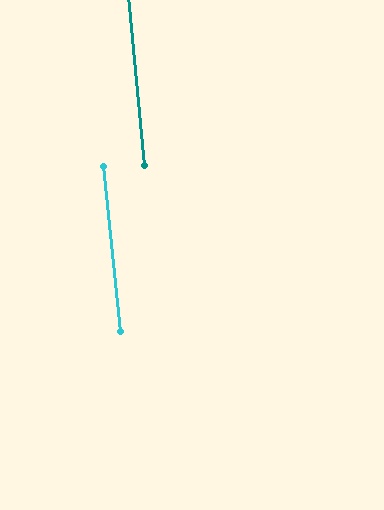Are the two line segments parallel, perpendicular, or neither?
Parallel — their directions differ by only 1.0°.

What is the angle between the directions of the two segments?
Approximately 1 degree.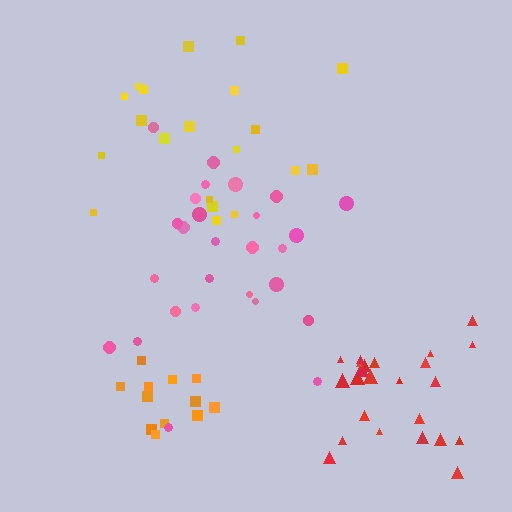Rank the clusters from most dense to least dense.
orange, red, pink, yellow.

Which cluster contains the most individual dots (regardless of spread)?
Pink (27).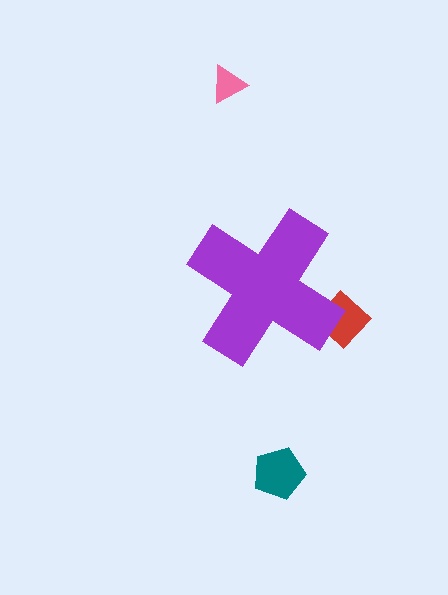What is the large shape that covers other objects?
A purple cross.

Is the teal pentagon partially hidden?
No, the teal pentagon is fully visible.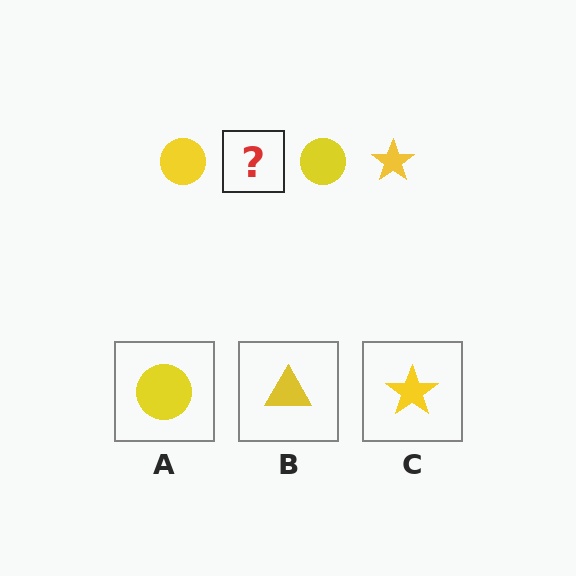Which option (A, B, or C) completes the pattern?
C.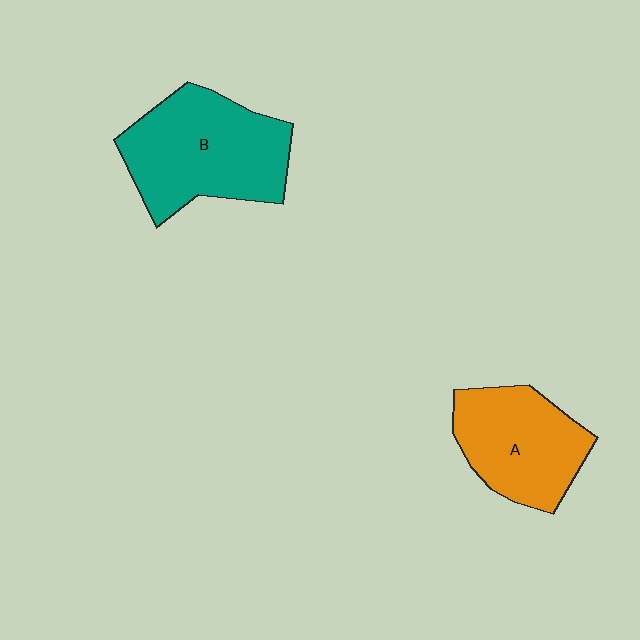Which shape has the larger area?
Shape B (teal).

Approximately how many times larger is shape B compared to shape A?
Approximately 1.3 times.